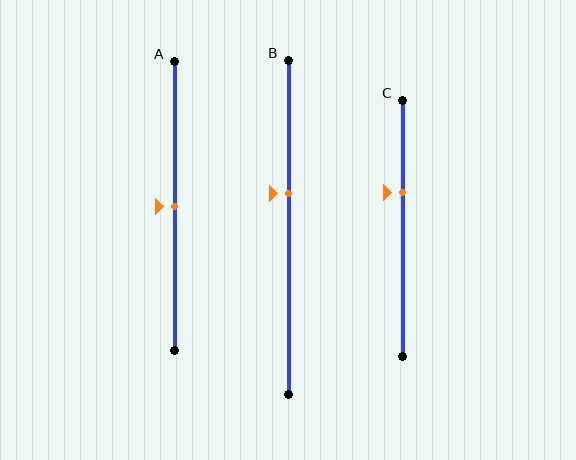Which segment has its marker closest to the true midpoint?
Segment A has its marker closest to the true midpoint.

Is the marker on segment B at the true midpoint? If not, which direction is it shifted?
No, the marker on segment B is shifted upward by about 10% of the segment length.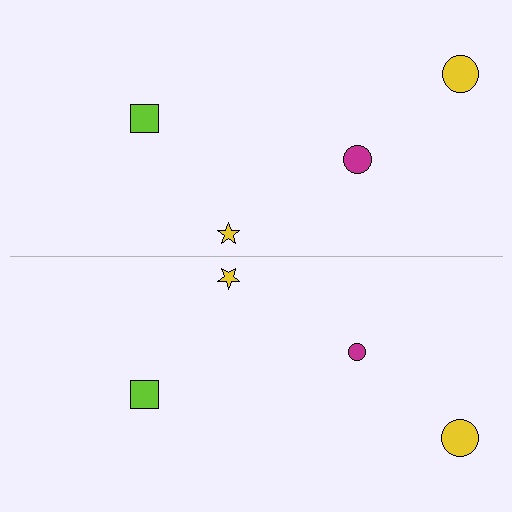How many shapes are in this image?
There are 8 shapes in this image.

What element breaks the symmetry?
The magenta circle on the bottom side has a different size than its mirror counterpart.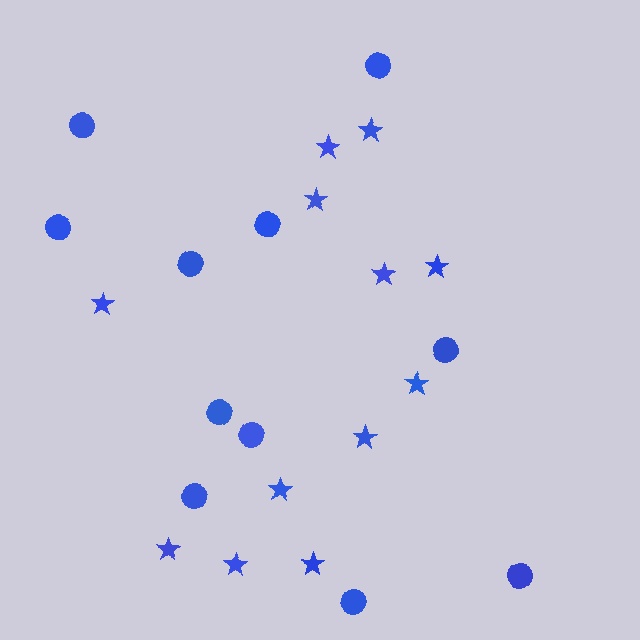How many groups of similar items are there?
There are 2 groups: one group of stars (12) and one group of circles (11).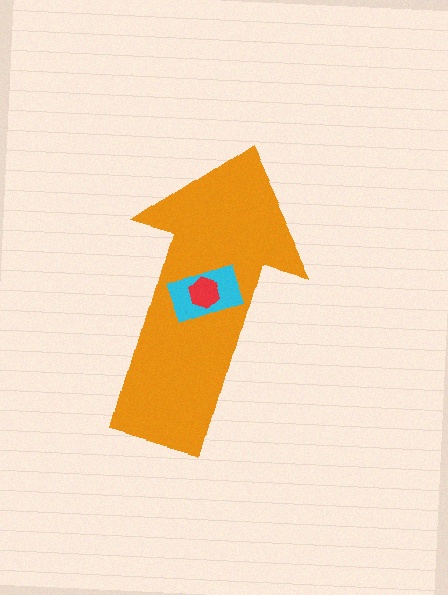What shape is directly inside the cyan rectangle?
The red hexagon.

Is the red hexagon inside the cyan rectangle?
Yes.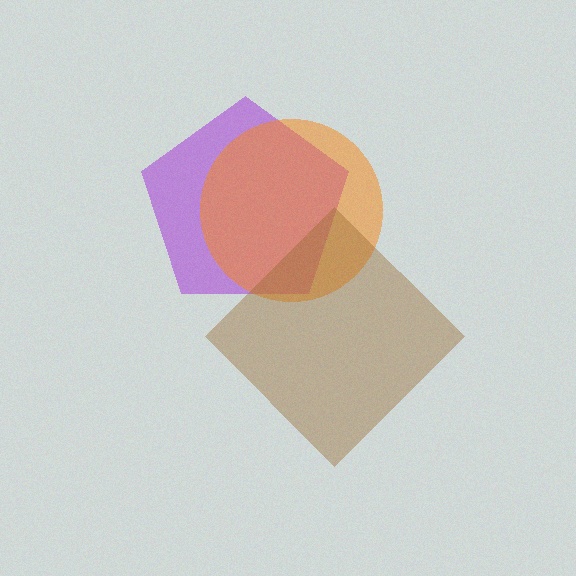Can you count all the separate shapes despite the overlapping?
Yes, there are 3 separate shapes.